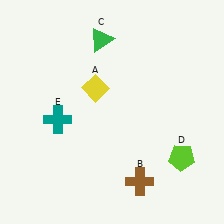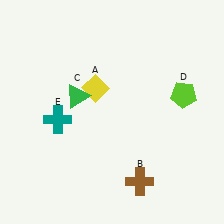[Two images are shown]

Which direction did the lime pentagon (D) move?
The lime pentagon (D) moved up.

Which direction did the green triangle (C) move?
The green triangle (C) moved down.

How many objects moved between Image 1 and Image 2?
2 objects moved between the two images.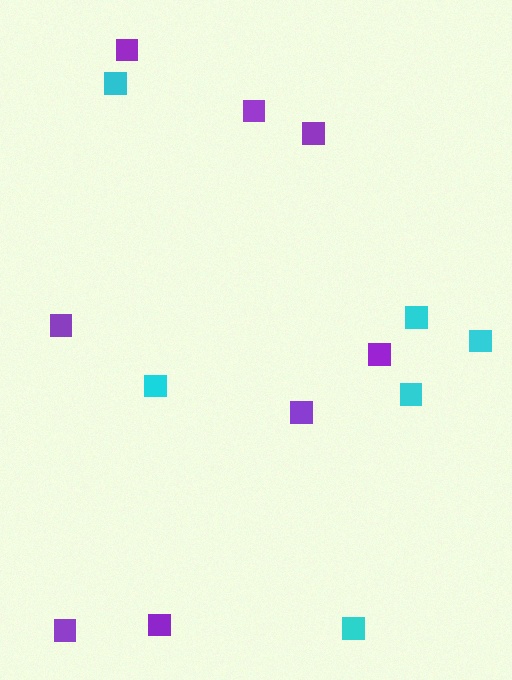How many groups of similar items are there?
There are 2 groups: one group of purple squares (8) and one group of cyan squares (6).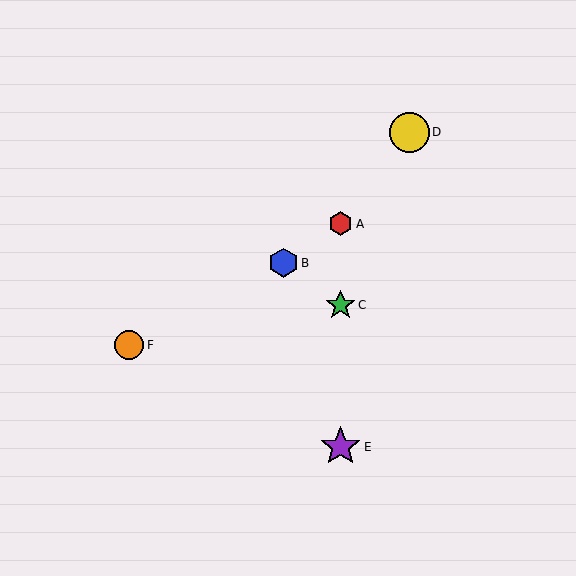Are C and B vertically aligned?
No, C is at x≈341 and B is at x≈284.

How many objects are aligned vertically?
3 objects (A, C, E) are aligned vertically.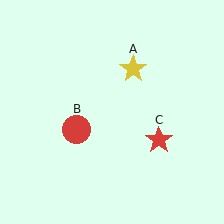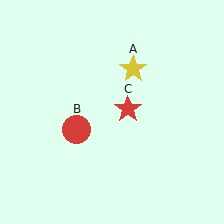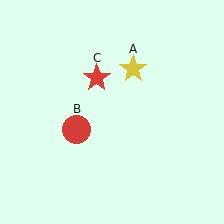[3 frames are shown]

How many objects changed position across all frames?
1 object changed position: red star (object C).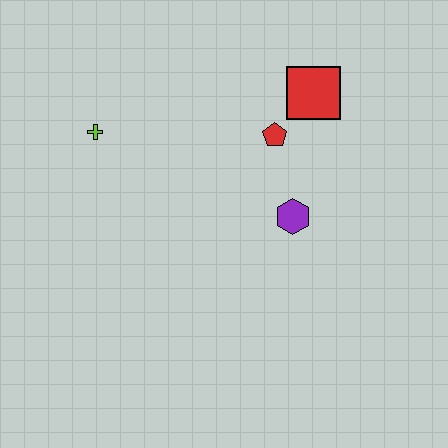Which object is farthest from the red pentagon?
The lime cross is farthest from the red pentagon.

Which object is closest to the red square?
The red pentagon is closest to the red square.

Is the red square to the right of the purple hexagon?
Yes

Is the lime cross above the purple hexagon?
Yes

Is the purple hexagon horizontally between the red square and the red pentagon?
Yes